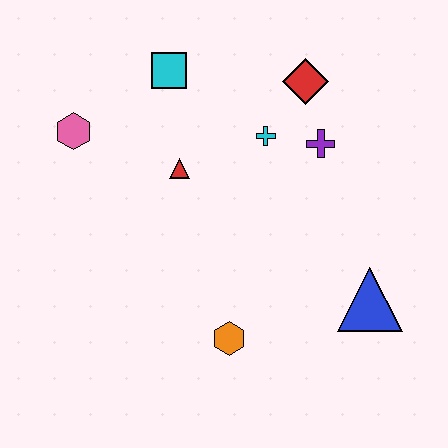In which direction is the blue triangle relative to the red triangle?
The blue triangle is to the right of the red triangle.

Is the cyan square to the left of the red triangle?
Yes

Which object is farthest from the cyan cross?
The orange hexagon is farthest from the cyan cross.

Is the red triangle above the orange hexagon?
Yes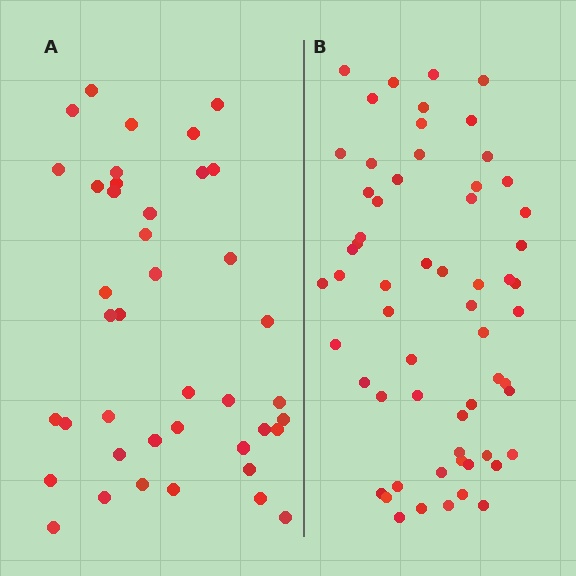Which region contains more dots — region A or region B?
Region B (the right region) has more dots.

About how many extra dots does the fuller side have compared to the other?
Region B has approximately 20 more dots than region A.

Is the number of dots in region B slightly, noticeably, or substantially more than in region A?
Region B has substantially more. The ratio is roughly 1.5 to 1.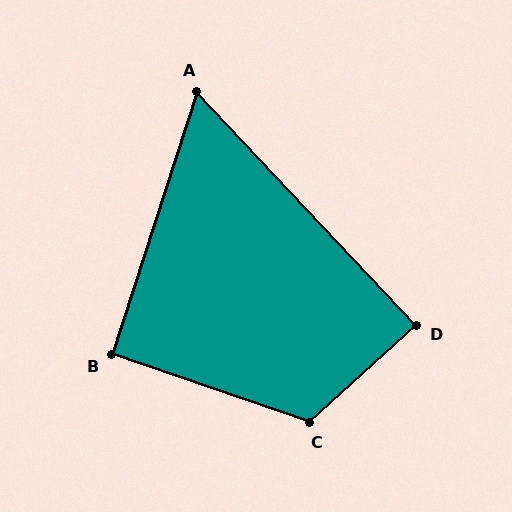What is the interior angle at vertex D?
Approximately 89 degrees (approximately right).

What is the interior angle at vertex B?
Approximately 91 degrees (approximately right).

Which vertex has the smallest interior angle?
A, at approximately 61 degrees.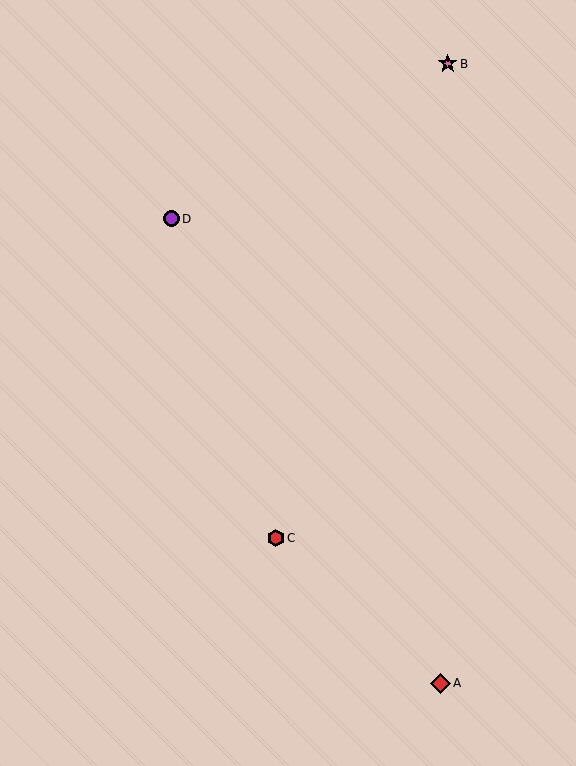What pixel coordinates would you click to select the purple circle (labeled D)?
Click at (171, 219) to select the purple circle D.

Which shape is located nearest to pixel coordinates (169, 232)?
The purple circle (labeled D) at (171, 219) is nearest to that location.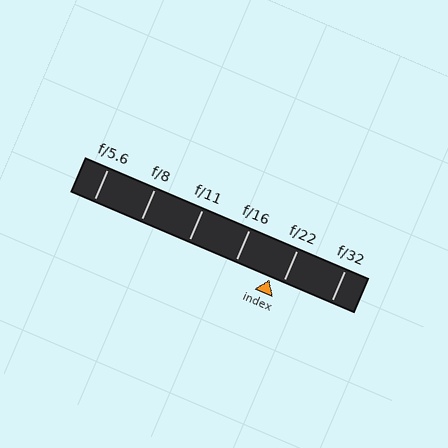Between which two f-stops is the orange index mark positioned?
The index mark is between f/16 and f/22.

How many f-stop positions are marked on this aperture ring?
There are 6 f-stop positions marked.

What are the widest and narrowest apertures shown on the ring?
The widest aperture shown is f/5.6 and the narrowest is f/32.